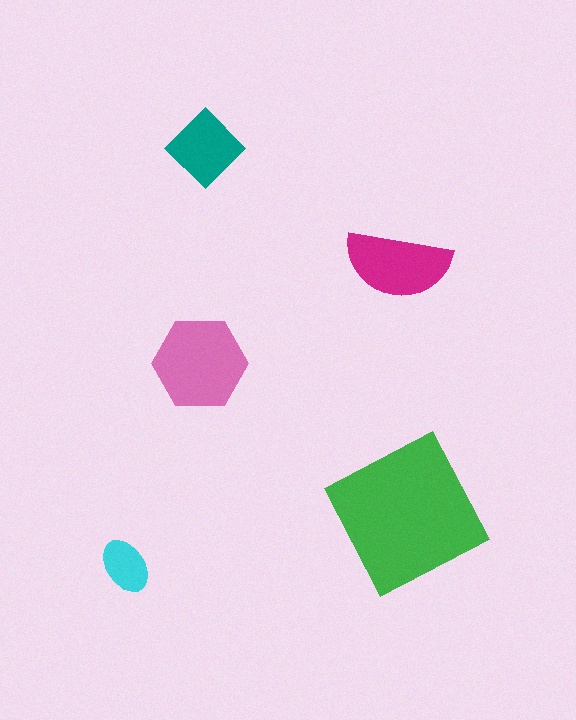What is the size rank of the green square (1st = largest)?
1st.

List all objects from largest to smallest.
The green square, the pink hexagon, the magenta semicircle, the teal diamond, the cyan ellipse.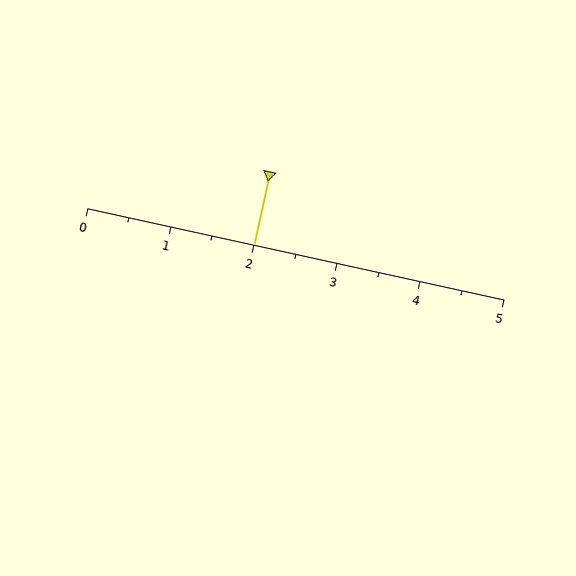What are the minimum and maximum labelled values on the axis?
The axis runs from 0 to 5.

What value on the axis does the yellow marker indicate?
The marker indicates approximately 2.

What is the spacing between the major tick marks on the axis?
The major ticks are spaced 1 apart.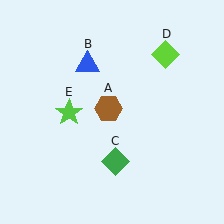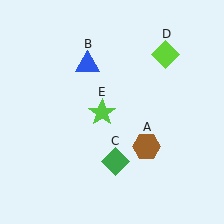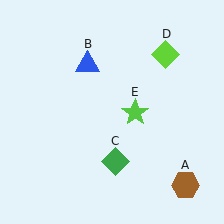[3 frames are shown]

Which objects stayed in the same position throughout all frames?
Blue triangle (object B) and green diamond (object C) and lime diamond (object D) remained stationary.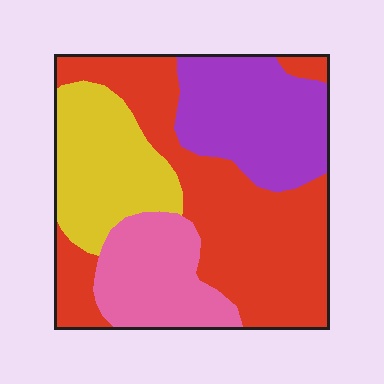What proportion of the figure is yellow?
Yellow takes up about one fifth (1/5) of the figure.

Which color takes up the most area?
Red, at roughly 40%.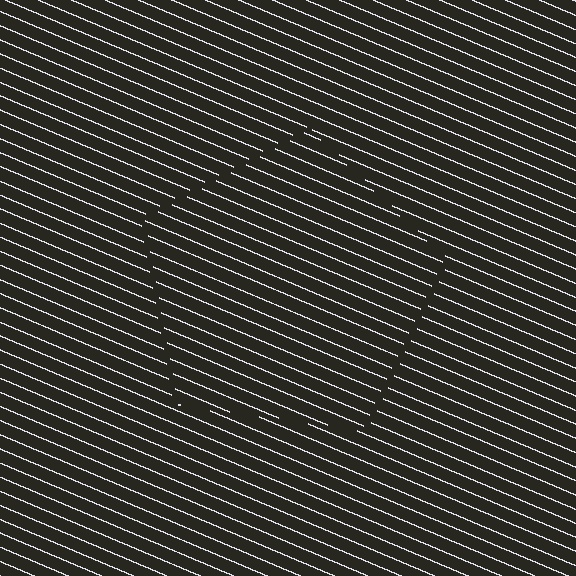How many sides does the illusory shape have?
5 sides — the line-ends trace a pentagon.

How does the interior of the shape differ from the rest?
The interior of the shape contains the same grating, shifted by half a period — the contour is defined by the phase discontinuity where line-ends from the inner and outer gratings abut.